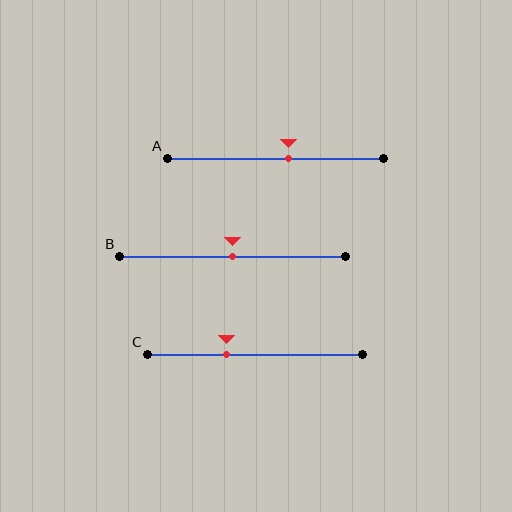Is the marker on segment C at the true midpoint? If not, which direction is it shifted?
No, the marker on segment C is shifted to the left by about 13% of the segment length.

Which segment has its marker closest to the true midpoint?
Segment B has its marker closest to the true midpoint.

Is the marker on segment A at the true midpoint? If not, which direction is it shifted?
No, the marker on segment A is shifted to the right by about 6% of the segment length.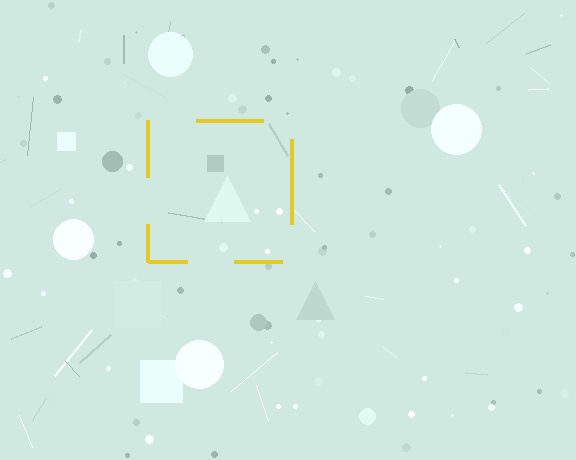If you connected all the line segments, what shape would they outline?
They would outline a square.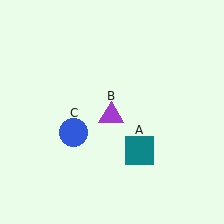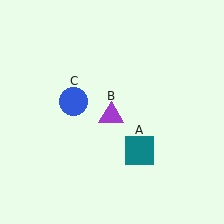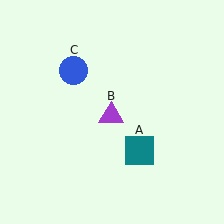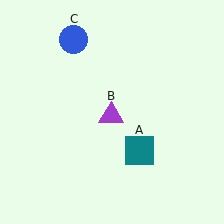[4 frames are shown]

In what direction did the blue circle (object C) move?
The blue circle (object C) moved up.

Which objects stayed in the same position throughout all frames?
Teal square (object A) and purple triangle (object B) remained stationary.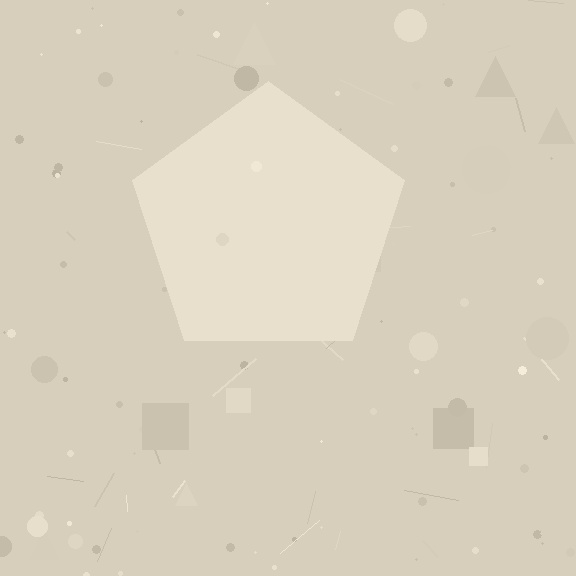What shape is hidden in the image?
A pentagon is hidden in the image.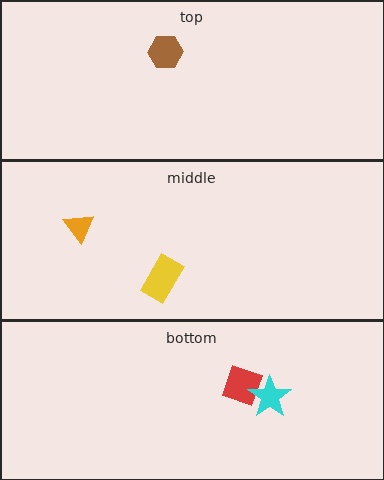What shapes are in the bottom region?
The red diamond, the cyan star.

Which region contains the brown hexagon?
The top region.